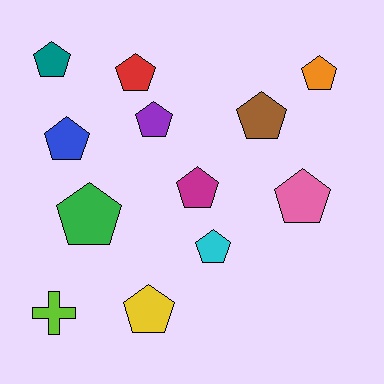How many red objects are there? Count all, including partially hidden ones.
There is 1 red object.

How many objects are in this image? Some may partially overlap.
There are 12 objects.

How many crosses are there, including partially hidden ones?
There is 1 cross.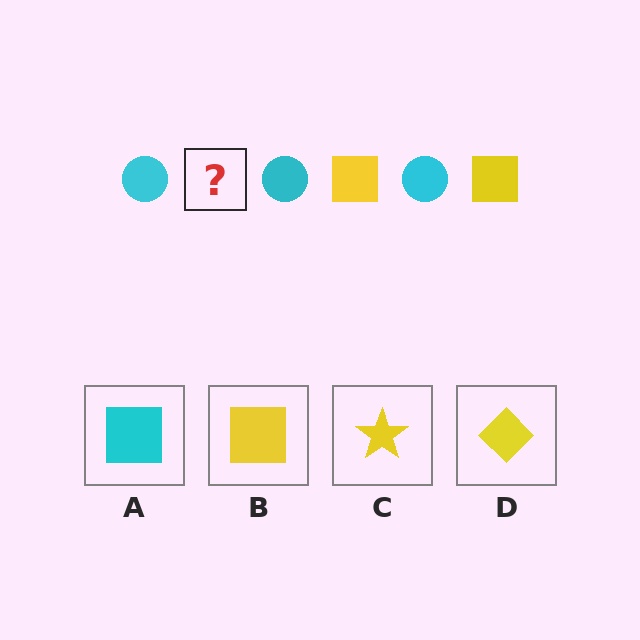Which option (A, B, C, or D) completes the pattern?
B.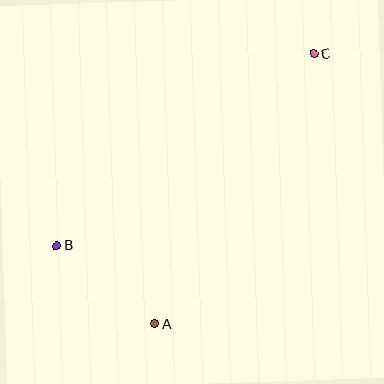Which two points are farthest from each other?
Points B and C are farthest from each other.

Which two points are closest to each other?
Points A and B are closest to each other.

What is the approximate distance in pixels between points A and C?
The distance between A and C is approximately 313 pixels.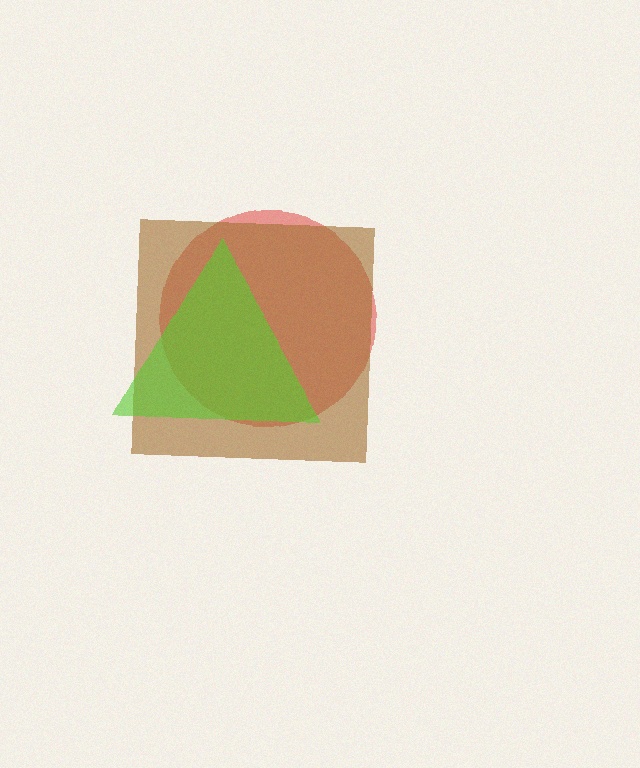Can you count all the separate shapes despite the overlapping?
Yes, there are 3 separate shapes.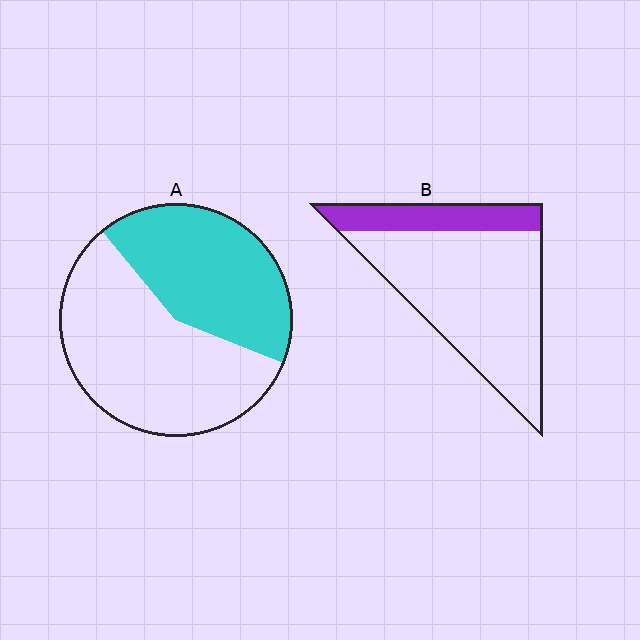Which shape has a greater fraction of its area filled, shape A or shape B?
Shape A.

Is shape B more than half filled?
No.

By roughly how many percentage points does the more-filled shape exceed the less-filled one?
By roughly 20 percentage points (A over B).